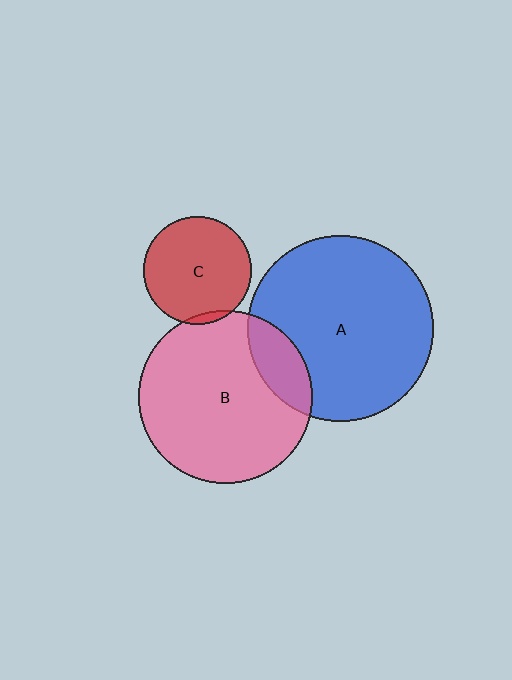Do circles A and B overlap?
Yes.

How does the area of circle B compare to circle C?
Approximately 2.6 times.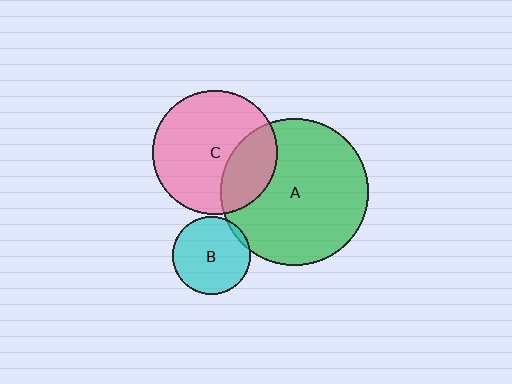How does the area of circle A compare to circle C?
Approximately 1.4 times.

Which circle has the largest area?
Circle A (green).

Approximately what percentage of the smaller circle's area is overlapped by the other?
Approximately 25%.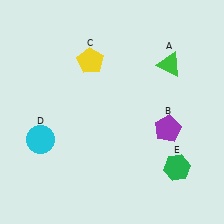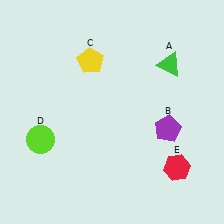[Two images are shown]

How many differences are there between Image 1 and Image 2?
There are 2 differences between the two images.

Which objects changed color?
D changed from cyan to lime. E changed from green to red.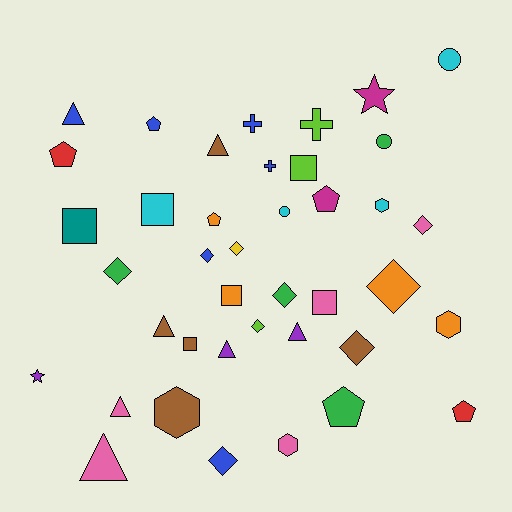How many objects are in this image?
There are 40 objects.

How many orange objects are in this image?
There are 4 orange objects.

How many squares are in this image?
There are 6 squares.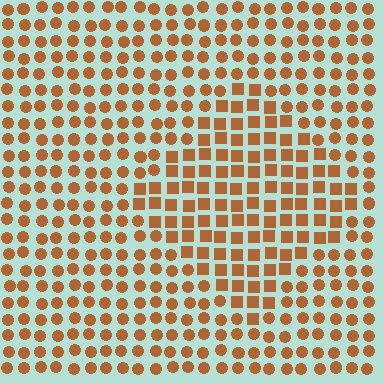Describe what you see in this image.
The image is filled with small brown elements arranged in a uniform grid. A diamond-shaped region contains squares, while the surrounding area contains circles. The boundary is defined purely by the change in element shape.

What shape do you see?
I see a diamond.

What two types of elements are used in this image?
The image uses squares inside the diamond region and circles outside it.